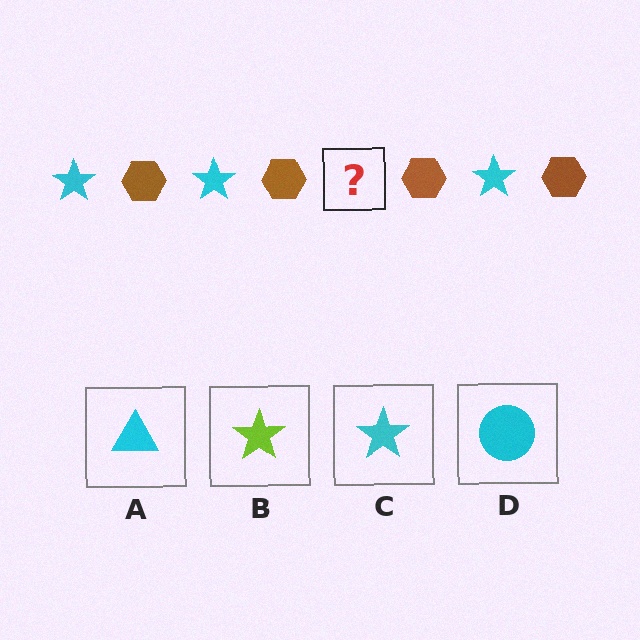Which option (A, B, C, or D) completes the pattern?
C.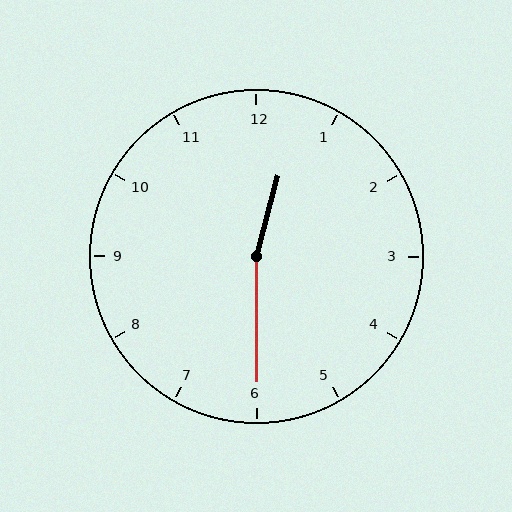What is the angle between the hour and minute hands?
Approximately 165 degrees.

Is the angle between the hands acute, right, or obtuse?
It is obtuse.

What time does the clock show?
12:30.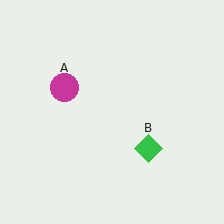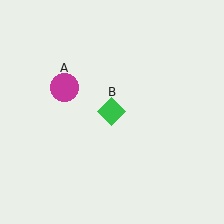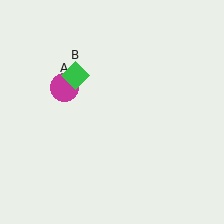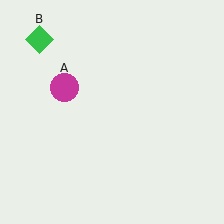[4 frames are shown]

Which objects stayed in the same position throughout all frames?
Magenta circle (object A) remained stationary.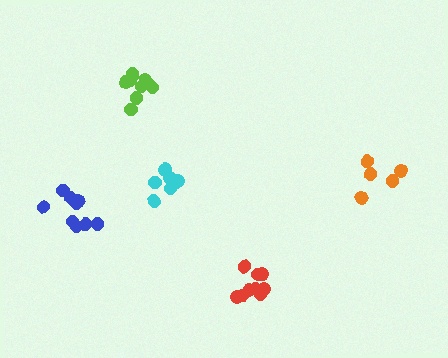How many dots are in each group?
Group 1: 10 dots, Group 2: 9 dots, Group 3: 7 dots, Group 4: 5 dots, Group 5: 9 dots (40 total).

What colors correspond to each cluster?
The clusters are colored: lime, blue, cyan, orange, red.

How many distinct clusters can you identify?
There are 5 distinct clusters.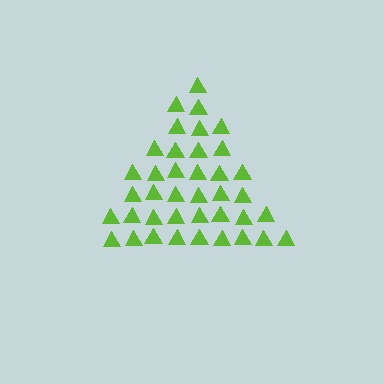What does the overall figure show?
The overall figure shows a triangle.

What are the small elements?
The small elements are triangles.